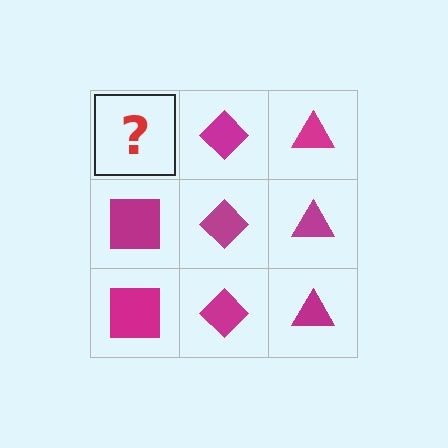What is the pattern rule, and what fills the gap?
The rule is that each column has a consistent shape. The gap should be filled with a magenta square.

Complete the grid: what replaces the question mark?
The question mark should be replaced with a magenta square.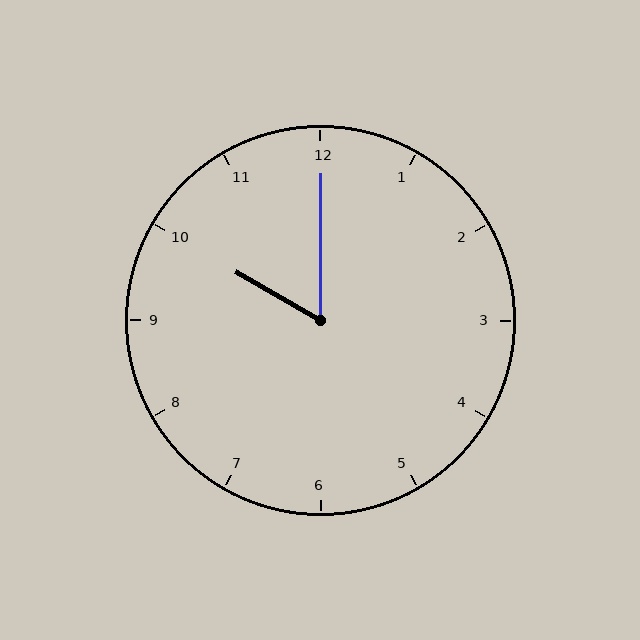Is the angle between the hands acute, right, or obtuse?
It is acute.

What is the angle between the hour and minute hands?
Approximately 60 degrees.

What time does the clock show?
10:00.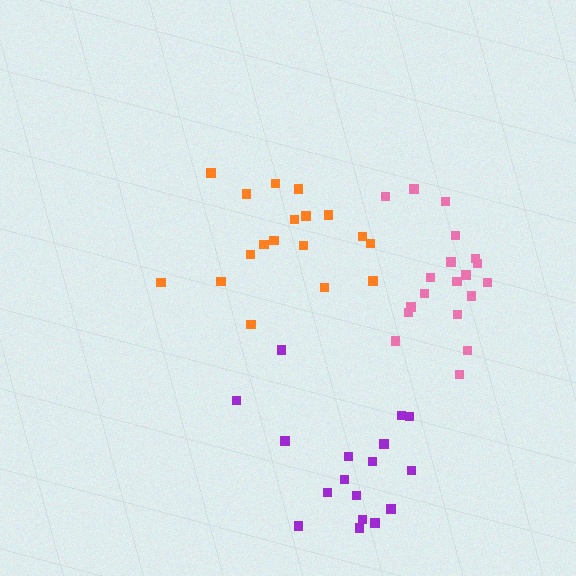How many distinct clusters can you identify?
There are 3 distinct clusters.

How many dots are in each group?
Group 1: 18 dots, Group 2: 17 dots, Group 3: 19 dots (54 total).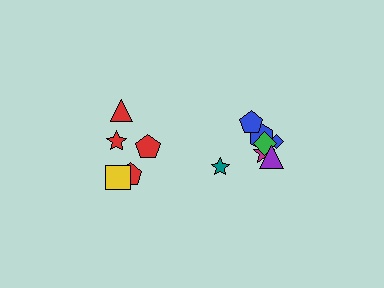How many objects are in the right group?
There are 7 objects.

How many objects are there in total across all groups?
There are 12 objects.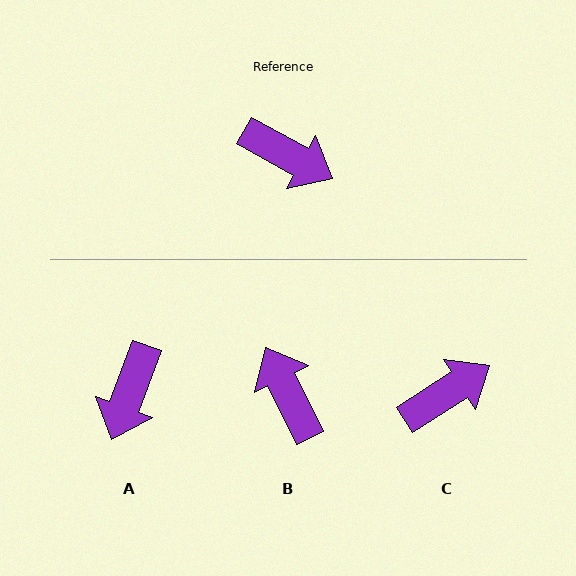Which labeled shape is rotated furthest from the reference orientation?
B, about 145 degrees away.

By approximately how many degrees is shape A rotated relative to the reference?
Approximately 82 degrees clockwise.